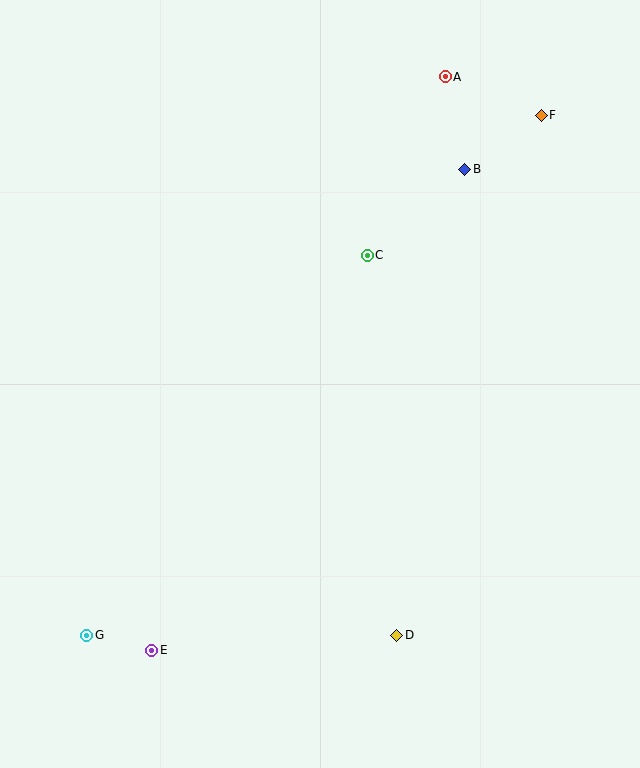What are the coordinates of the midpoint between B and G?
The midpoint between B and G is at (276, 402).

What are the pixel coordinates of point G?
Point G is at (87, 635).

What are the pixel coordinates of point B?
Point B is at (465, 169).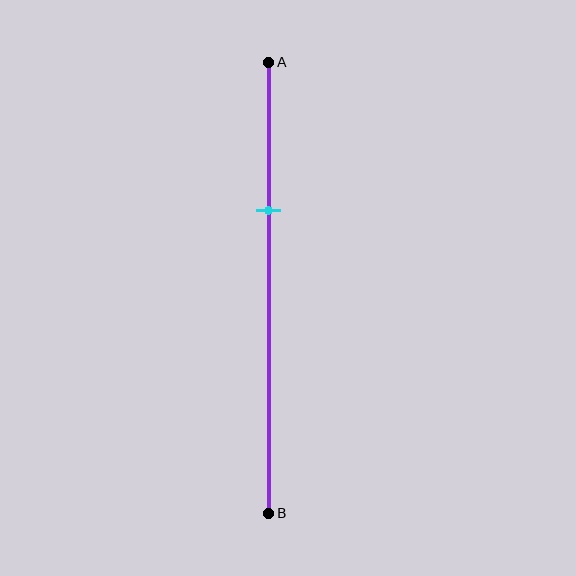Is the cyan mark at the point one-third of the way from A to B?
Yes, the mark is approximately at the one-third point.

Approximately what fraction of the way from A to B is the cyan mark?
The cyan mark is approximately 35% of the way from A to B.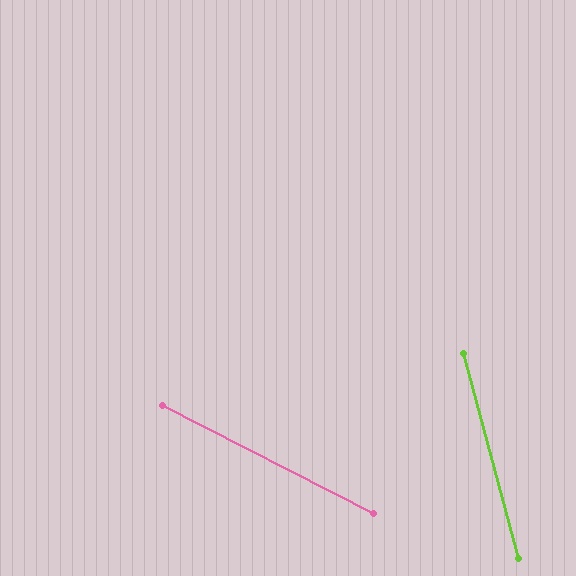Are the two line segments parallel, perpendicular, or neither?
Neither parallel nor perpendicular — they differ by about 48°.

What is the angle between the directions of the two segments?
Approximately 48 degrees.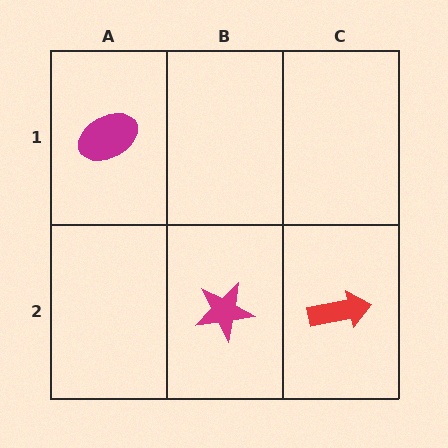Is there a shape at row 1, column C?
No, that cell is empty.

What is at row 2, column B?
A magenta star.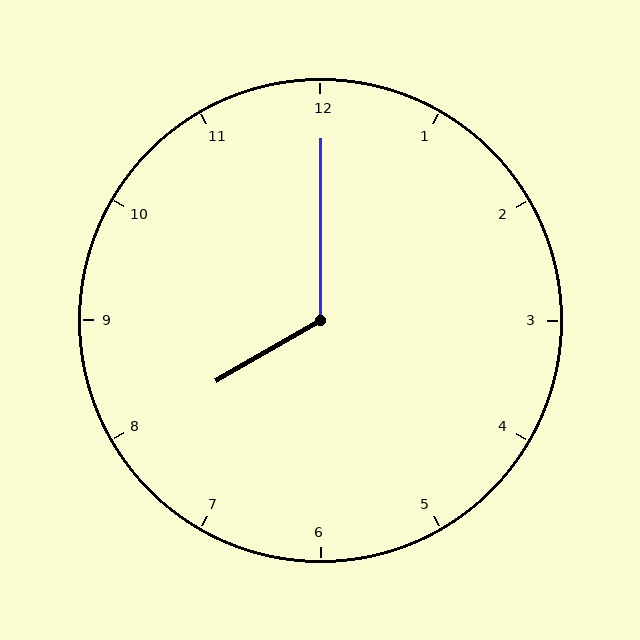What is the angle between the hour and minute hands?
Approximately 120 degrees.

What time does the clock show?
8:00.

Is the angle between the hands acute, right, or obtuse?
It is obtuse.